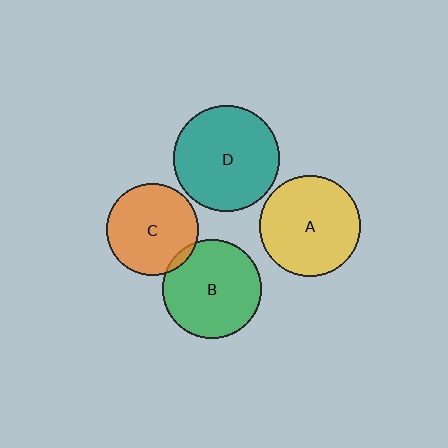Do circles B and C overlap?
Yes.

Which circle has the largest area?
Circle D (teal).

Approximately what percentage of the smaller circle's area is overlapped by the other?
Approximately 5%.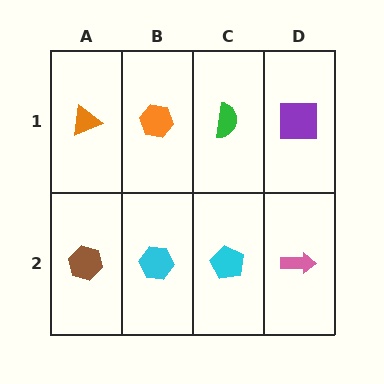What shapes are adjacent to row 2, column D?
A purple square (row 1, column D), a cyan pentagon (row 2, column C).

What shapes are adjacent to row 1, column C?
A cyan pentagon (row 2, column C), an orange hexagon (row 1, column B), a purple square (row 1, column D).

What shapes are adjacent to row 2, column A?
An orange triangle (row 1, column A), a cyan hexagon (row 2, column B).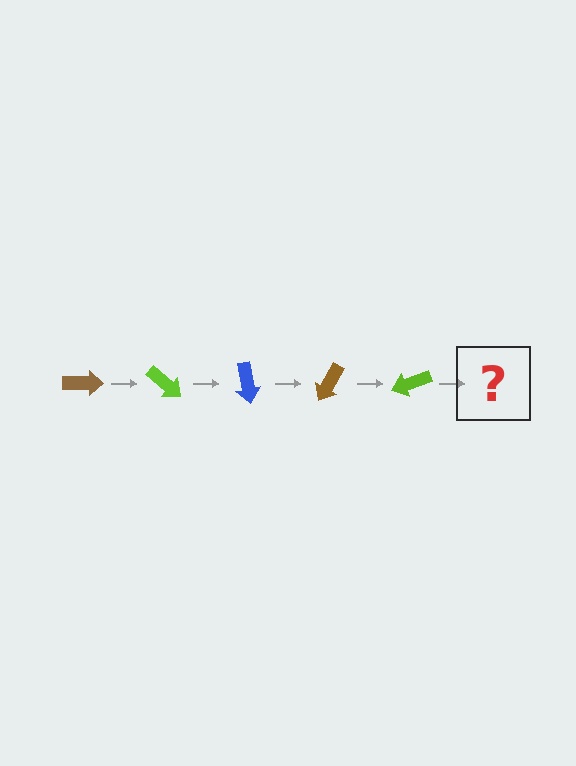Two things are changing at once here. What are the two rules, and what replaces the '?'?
The two rules are that it rotates 40 degrees each step and the color cycles through brown, lime, and blue. The '?' should be a blue arrow, rotated 200 degrees from the start.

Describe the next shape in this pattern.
It should be a blue arrow, rotated 200 degrees from the start.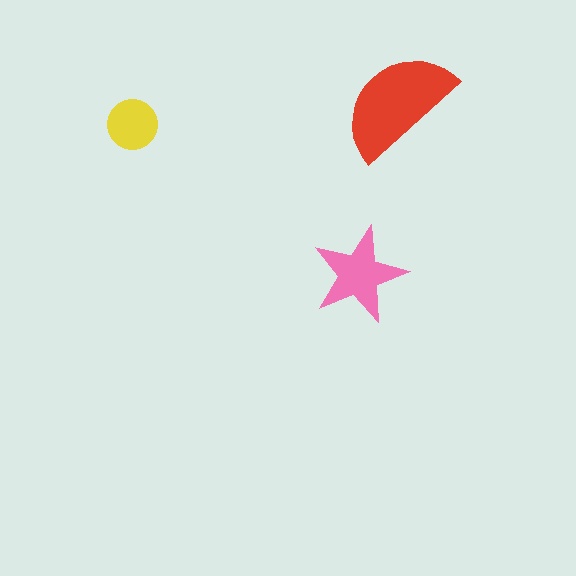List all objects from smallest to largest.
The yellow circle, the pink star, the red semicircle.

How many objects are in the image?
There are 3 objects in the image.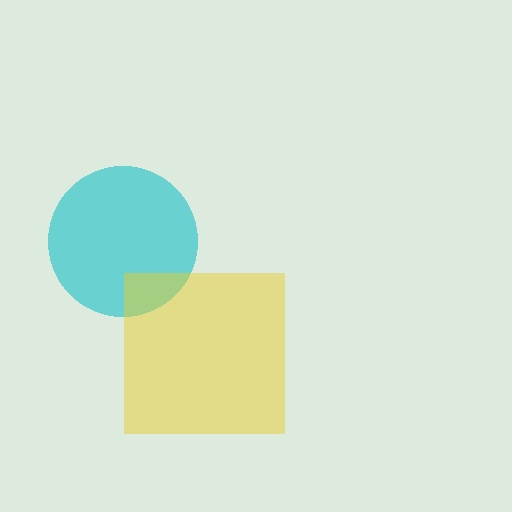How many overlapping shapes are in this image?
There are 2 overlapping shapes in the image.